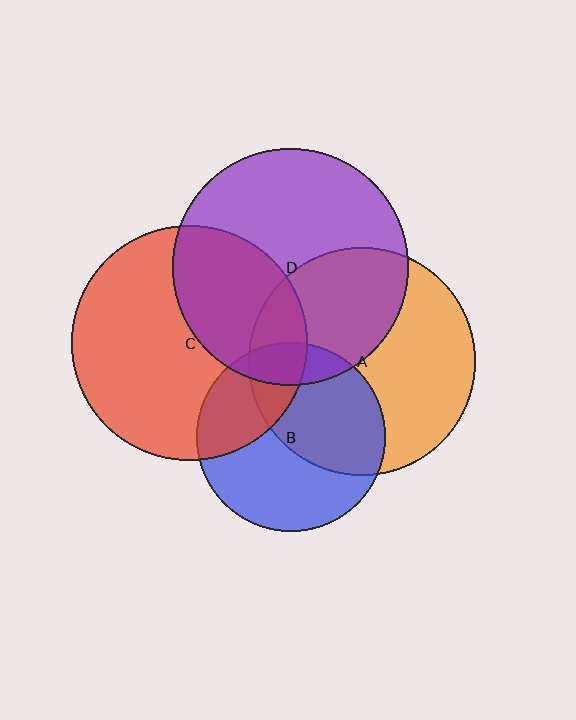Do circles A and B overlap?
Yes.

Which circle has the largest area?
Circle D (purple).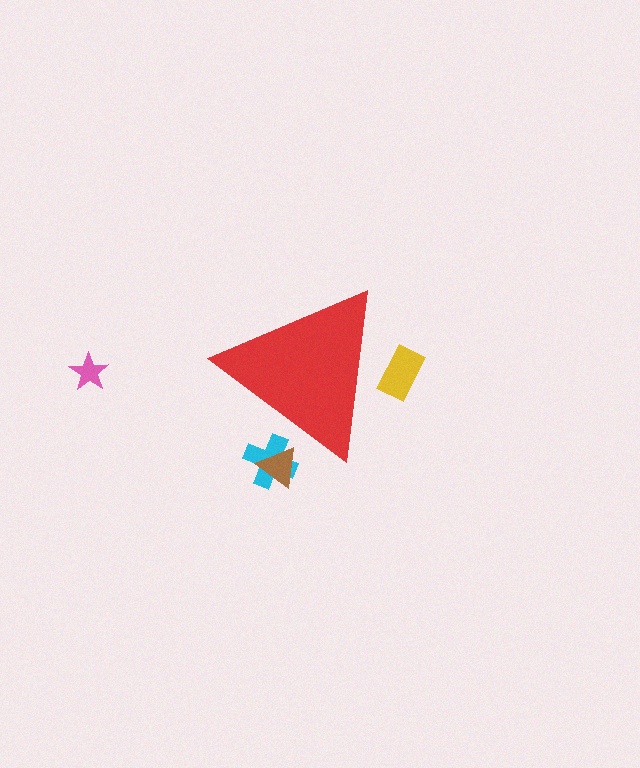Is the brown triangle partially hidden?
Yes, the brown triangle is partially hidden behind the red triangle.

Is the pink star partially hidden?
No, the pink star is fully visible.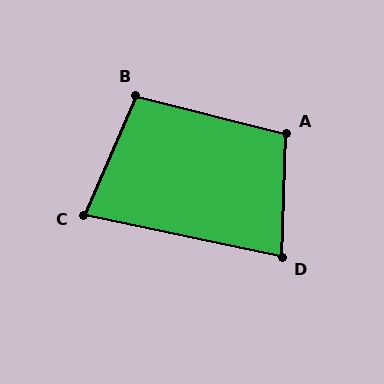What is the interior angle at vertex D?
Approximately 80 degrees (acute).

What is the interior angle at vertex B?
Approximately 100 degrees (obtuse).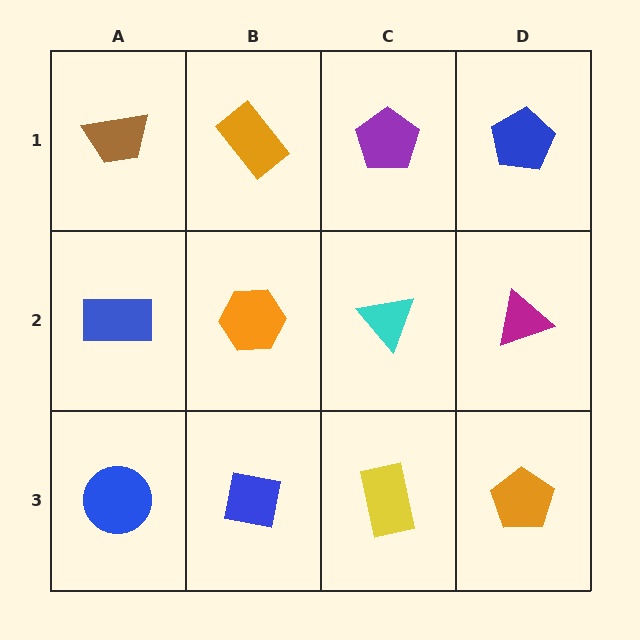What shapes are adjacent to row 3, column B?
An orange hexagon (row 2, column B), a blue circle (row 3, column A), a yellow rectangle (row 3, column C).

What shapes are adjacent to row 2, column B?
An orange rectangle (row 1, column B), a blue square (row 3, column B), a blue rectangle (row 2, column A), a cyan triangle (row 2, column C).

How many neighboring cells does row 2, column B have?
4.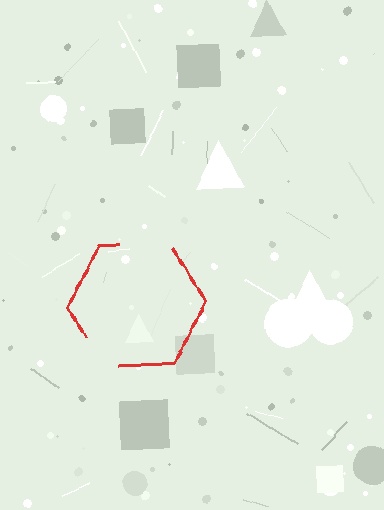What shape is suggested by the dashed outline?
The dashed outline suggests a hexagon.